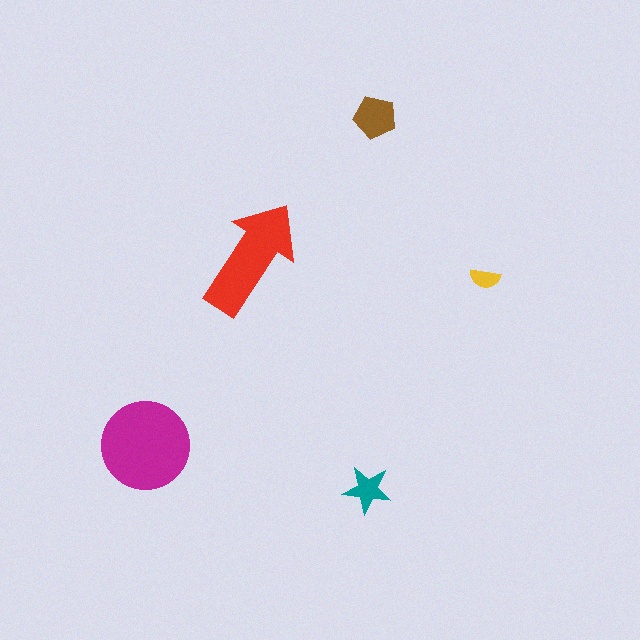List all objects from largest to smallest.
The magenta circle, the red arrow, the brown pentagon, the teal star, the yellow semicircle.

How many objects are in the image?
There are 5 objects in the image.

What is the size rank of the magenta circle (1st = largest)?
1st.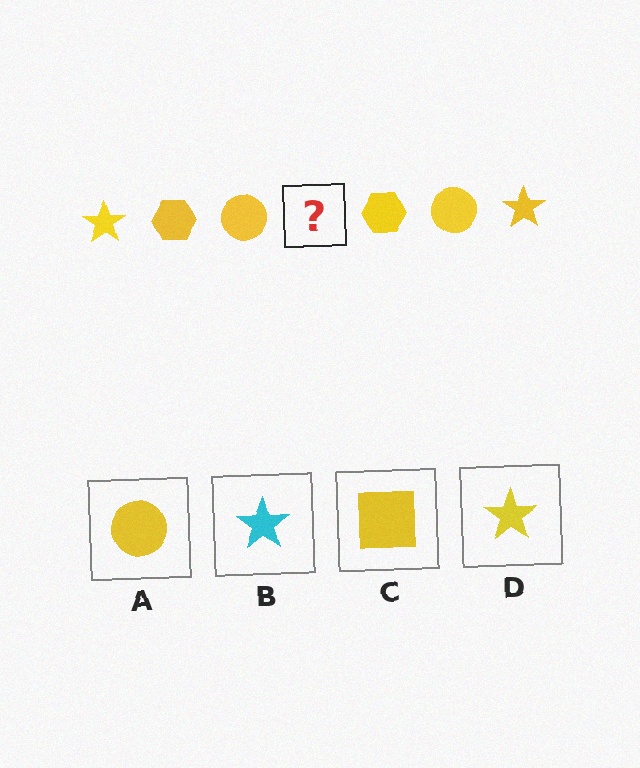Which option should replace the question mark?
Option D.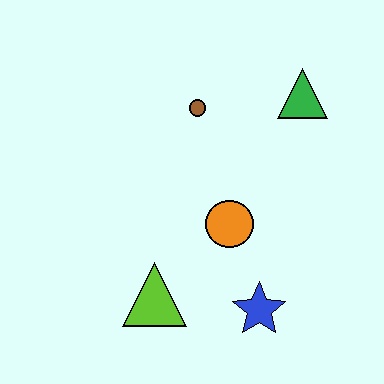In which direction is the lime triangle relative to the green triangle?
The lime triangle is below the green triangle.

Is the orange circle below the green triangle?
Yes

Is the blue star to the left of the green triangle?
Yes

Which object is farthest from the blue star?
The green triangle is farthest from the blue star.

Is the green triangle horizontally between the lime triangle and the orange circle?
No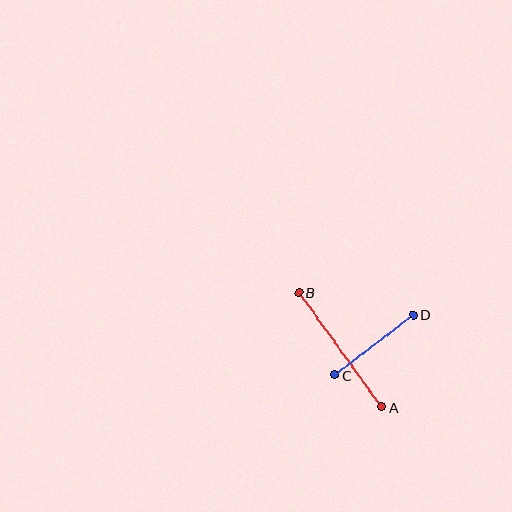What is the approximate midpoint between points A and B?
The midpoint is at approximately (340, 350) pixels.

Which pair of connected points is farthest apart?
Points A and B are farthest apart.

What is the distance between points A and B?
The distance is approximately 141 pixels.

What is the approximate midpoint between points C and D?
The midpoint is at approximately (374, 345) pixels.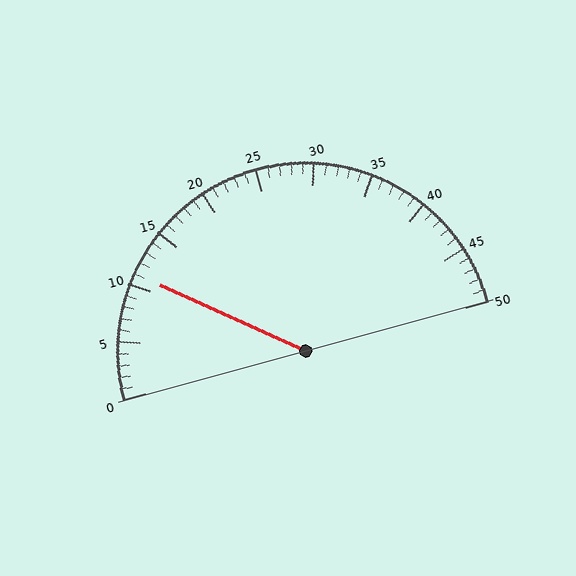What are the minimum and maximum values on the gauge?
The gauge ranges from 0 to 50.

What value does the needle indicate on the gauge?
The needle indicates approximately 11.